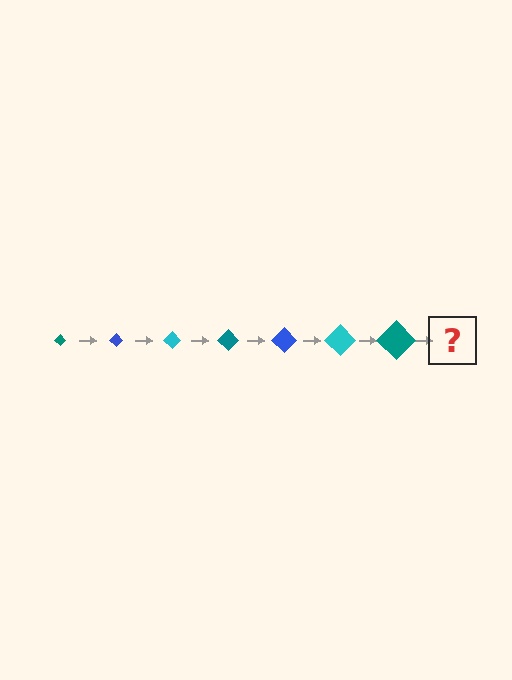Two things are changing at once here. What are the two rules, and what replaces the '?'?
The two rules are that the diamond grows larger each step and the color cycles through teal, blue, and cyan. The '?' should be a blue diamond, larger than the previous one.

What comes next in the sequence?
The next element should be a blue diamond, larger than the previous one.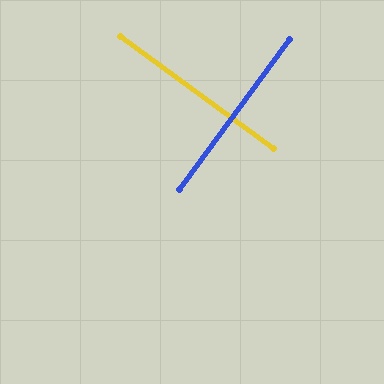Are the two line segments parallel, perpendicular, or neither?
Perpendicular — they meet at approximately 90°.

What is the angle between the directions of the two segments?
Approximately 90 degrees.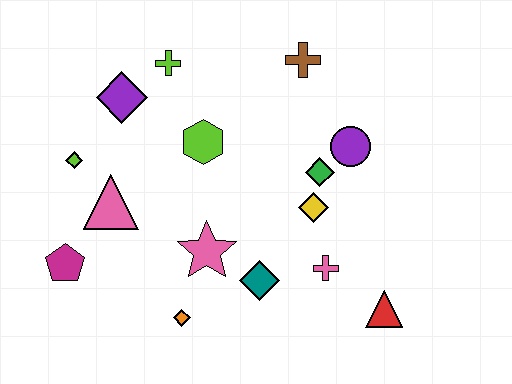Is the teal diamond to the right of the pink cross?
No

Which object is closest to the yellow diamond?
The green diamond is closest to the yellow diamond.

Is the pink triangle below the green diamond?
Yes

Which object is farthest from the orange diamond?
The brown cross is farthest from the orange diamond.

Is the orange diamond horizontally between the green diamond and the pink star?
No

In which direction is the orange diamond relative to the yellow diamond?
The orange diamond is to the left of the yellow diamond.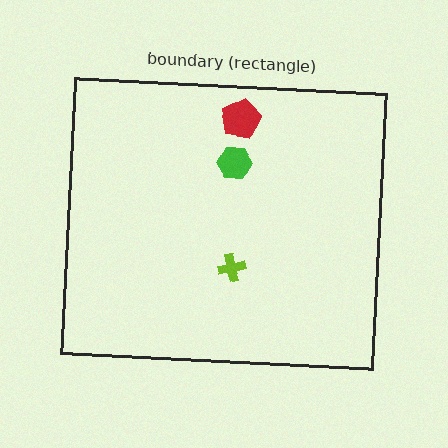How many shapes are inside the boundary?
3 inside, 0 outside.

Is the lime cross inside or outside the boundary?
Inside.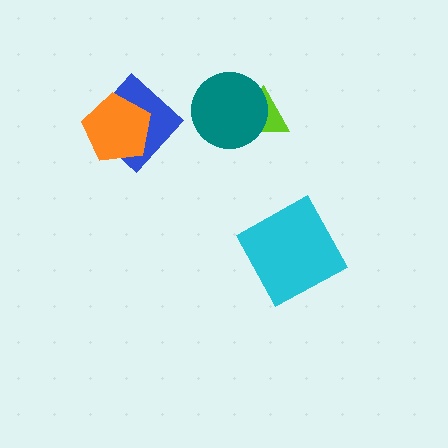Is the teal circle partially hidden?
No, no other shape covers it.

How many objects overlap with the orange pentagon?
1 object overlaps with the orange pentagon.